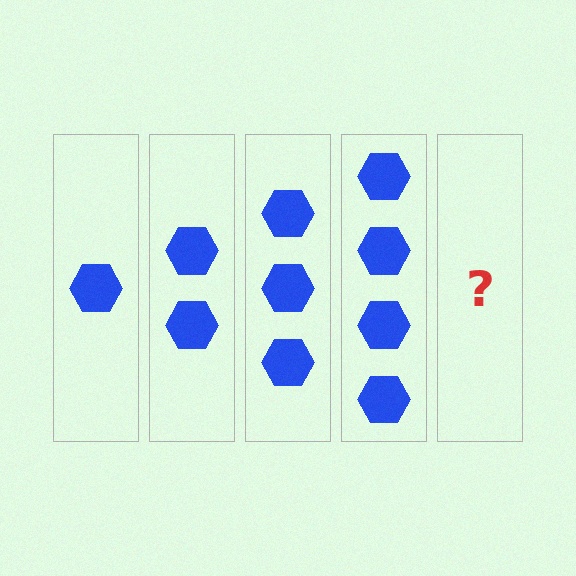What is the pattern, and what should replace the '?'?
The pattern is that each step adds one more hexagon. The '?' should be 5 hexagons.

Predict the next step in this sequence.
The next step is 5 hexagons.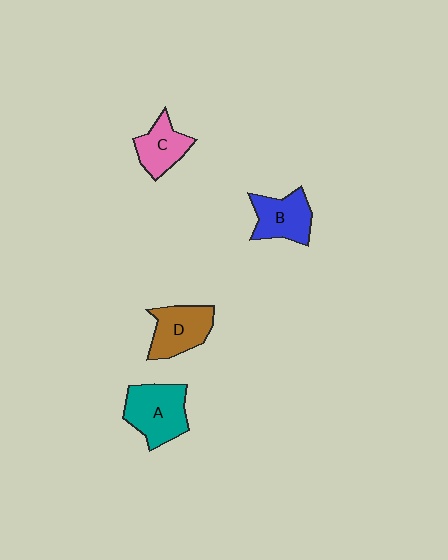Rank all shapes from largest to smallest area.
From largest to smallest: A (teal), D (brown), B (blue), C (pink).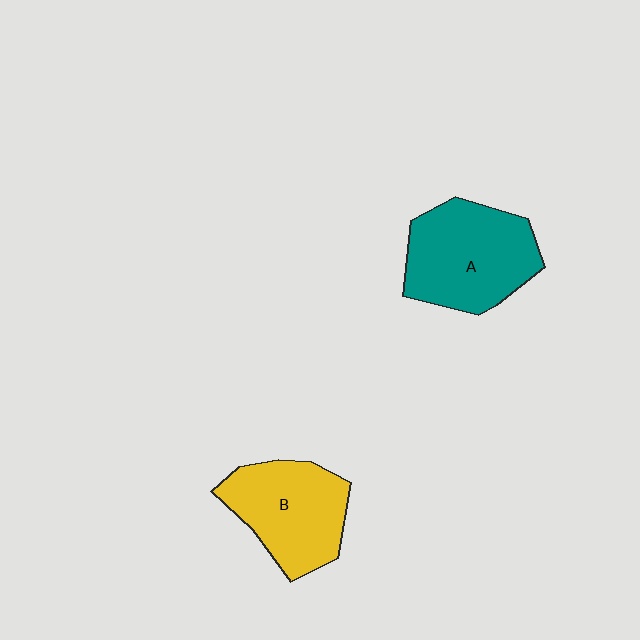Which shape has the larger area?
Shape A (teal).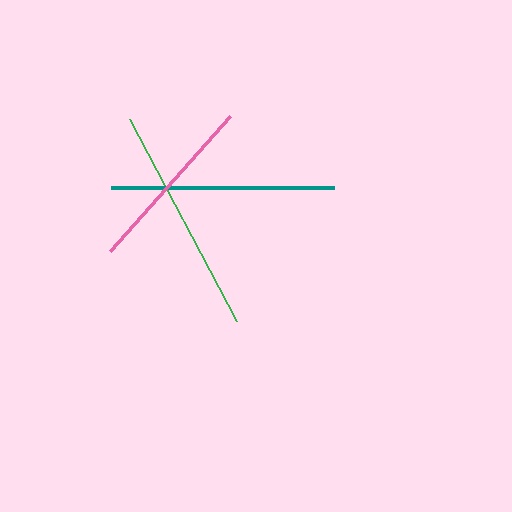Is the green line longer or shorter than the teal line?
The green line is longer than the teal line.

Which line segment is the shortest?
The pink line is the shortest at approximately 181 pixels.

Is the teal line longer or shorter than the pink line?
The teal line is longer than the pink line.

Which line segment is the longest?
The green line is the longest at approximately 229 pixels.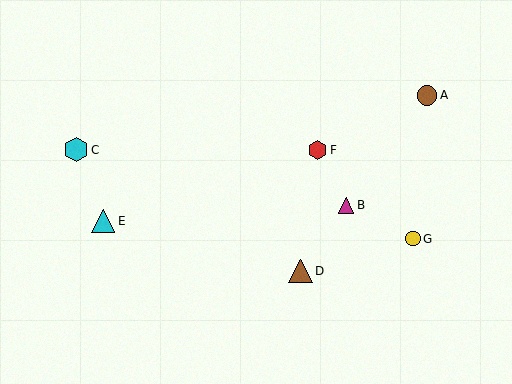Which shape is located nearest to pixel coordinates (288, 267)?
The brown triangle (labeled D) at (300, 271) is nearest to that location.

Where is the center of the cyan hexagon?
The center of the cyan hexagon is at (76, 150).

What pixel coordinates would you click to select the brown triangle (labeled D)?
Click at (300, 271) to select the brown triangle D.